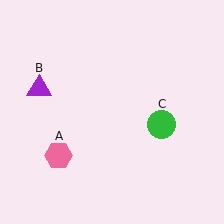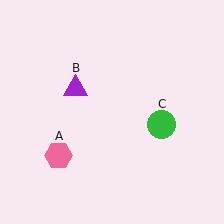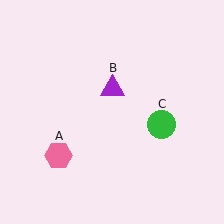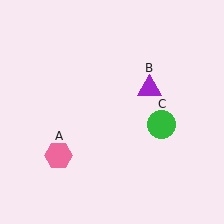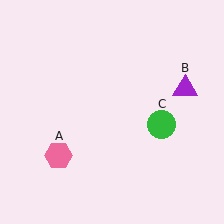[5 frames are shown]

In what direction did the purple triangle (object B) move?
The purple triangle (object B) moved right.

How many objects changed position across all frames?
1 object changed position: purple triangle (object B).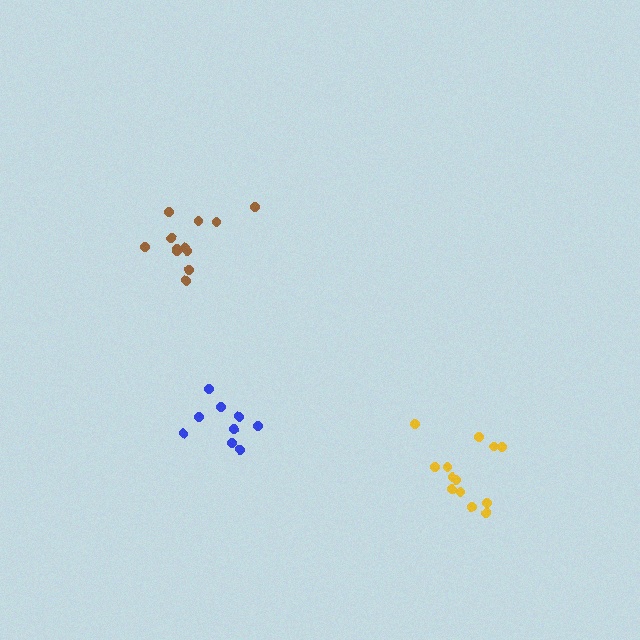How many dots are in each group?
Group 1: 13 dots, Group 2: 9 dots, Group 3: 12 dots (34 total).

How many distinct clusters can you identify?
There are 3 distinct clusters.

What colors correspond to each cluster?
The clusters are colored: yellow, blue, brown.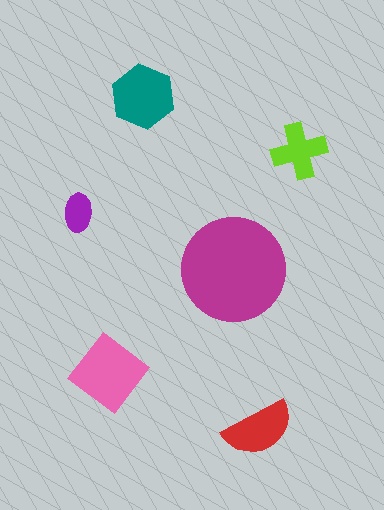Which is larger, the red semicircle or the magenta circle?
The magenta circle.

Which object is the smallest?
The purple ellipse.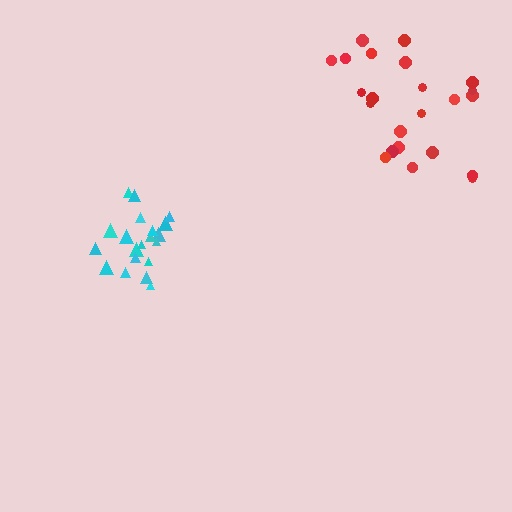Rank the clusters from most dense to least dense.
cyan, red.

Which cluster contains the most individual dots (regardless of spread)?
Red (23).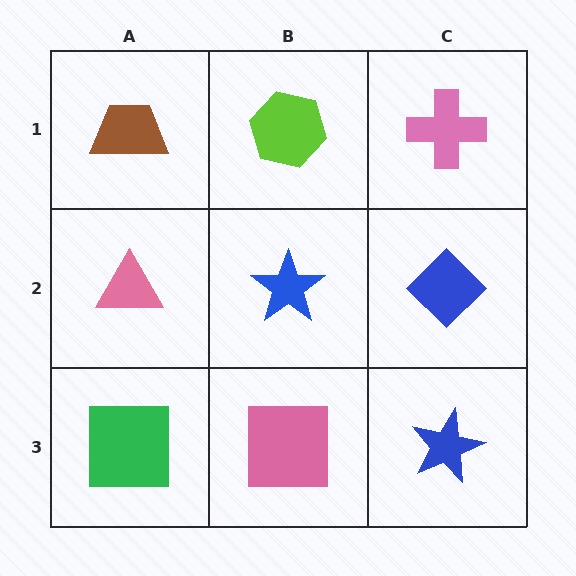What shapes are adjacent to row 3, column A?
A pink triangle (row 2, column A), a pink square (row 3, column B).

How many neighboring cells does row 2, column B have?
4.